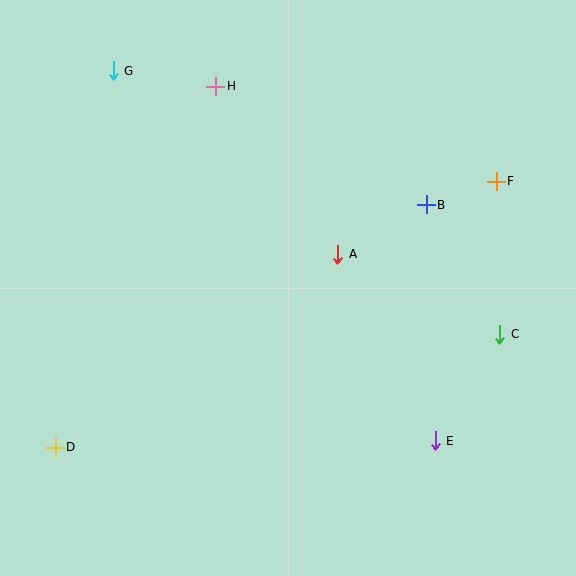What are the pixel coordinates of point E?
Point E is at (435, 441).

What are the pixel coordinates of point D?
Point D is at (55, 447).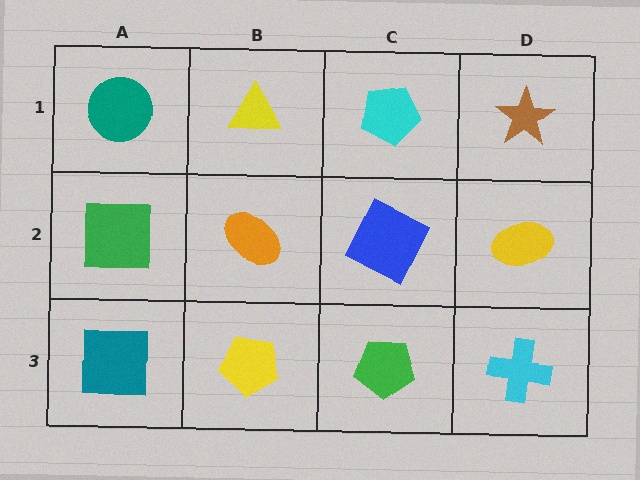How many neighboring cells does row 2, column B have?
4.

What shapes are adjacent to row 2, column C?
A cyan pentagon (row 1, column C), a green pentagon (row 3, column C), an orange ellipse (row 2, column B), a yellow ellipse (row 2, column D).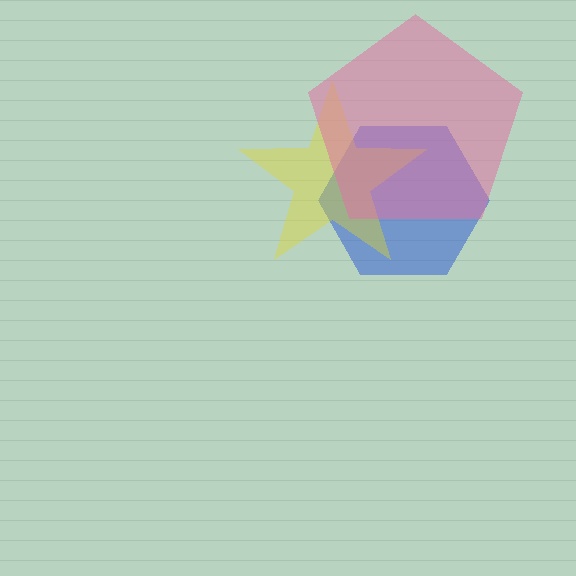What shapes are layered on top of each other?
The layered shapes are: a blue hexagon, a yellow star, a pink pentagon.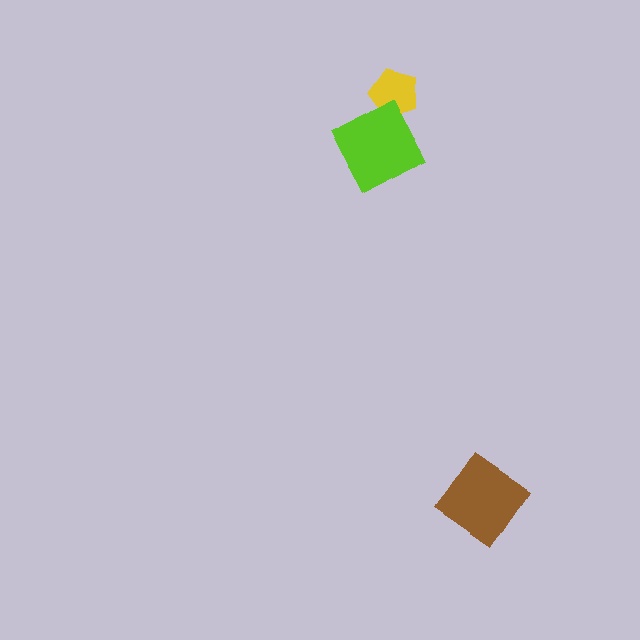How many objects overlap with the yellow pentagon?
1 object overlaps with the yellow pentagon.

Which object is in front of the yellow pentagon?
The lime diamond is in front of the yellow pentagon.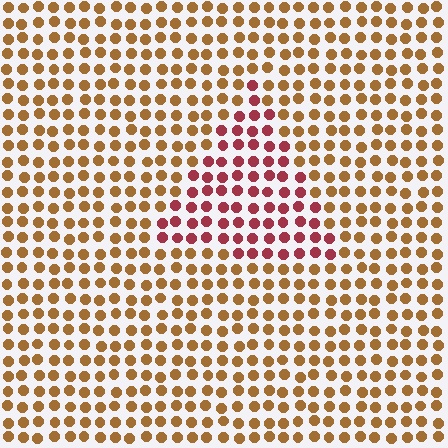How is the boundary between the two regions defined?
The boundary is defined purely by a slight shift in hue (about 43 degrees). Spacing, size, and orientation are identical on both sides.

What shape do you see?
I see a triangle.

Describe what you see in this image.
The image is filled with small brown elements in a uniform arrangement. A triangle-shaped region is visible where the elements are tinted to a slightly different hue, forming a subtle color boundary.